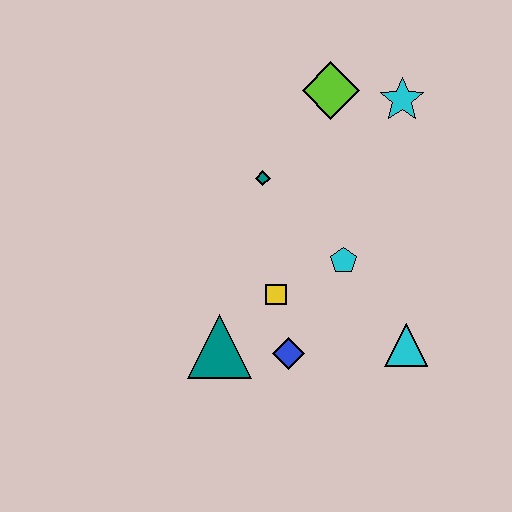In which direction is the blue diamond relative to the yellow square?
The blue diamond is below the yellow square.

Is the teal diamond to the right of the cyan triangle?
No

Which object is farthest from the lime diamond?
The teal triangle is farthest from the lime diamond.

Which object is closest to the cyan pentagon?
The yellow square is closest to the cyan pentagon.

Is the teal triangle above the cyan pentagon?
No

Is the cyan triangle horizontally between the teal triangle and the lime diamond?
No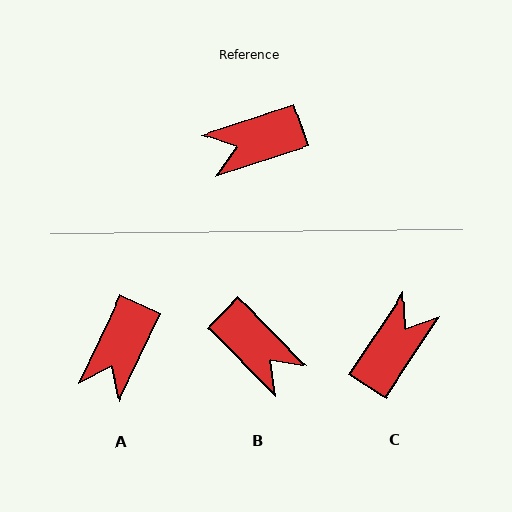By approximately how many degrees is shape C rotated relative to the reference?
Approximately 141 degrees clockwise.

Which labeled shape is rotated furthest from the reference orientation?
C, about 141 degrees away.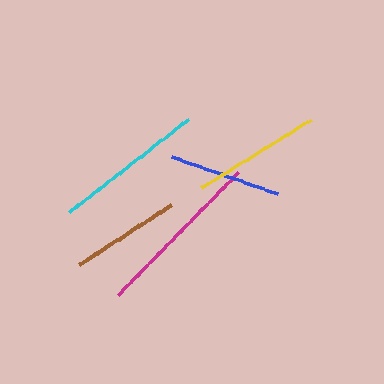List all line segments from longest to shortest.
From longest to shortest: magenta, cyan, yellow, blue, brown.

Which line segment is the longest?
The magenta line is the longest at approximately 172 pixels.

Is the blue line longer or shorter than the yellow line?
The yellow line is longer than the blue line.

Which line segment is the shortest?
The brown line is the shortest at approximately 110 pixels.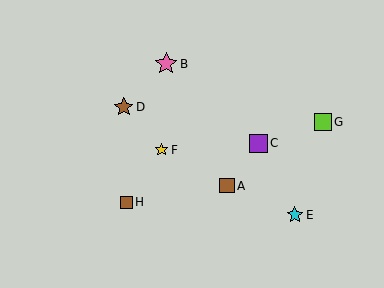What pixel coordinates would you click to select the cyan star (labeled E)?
Click at (295, 215) to select the cyan star E.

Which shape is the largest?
The pink star (labeled B) is the largest.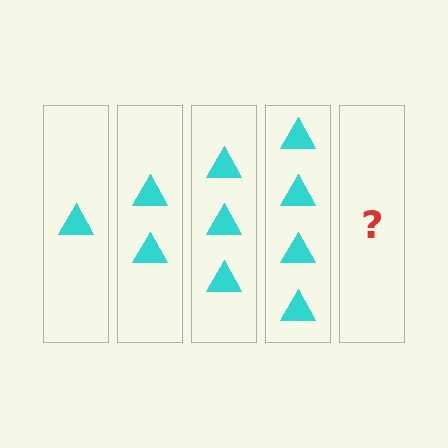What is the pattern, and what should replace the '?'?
The pattern is that each step adds one more triangle. The '?' should be 5 triangles.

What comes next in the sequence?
The next element should be 5 triangles.